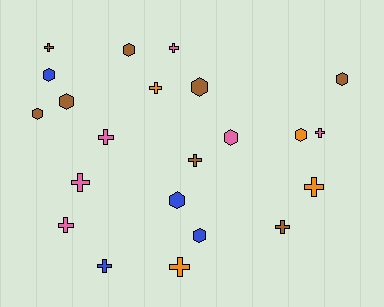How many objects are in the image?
There are 22 objects.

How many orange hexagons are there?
There is 1 orange hexagon.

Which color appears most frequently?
Brown, with 8 objects.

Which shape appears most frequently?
Cross, with 12 objects.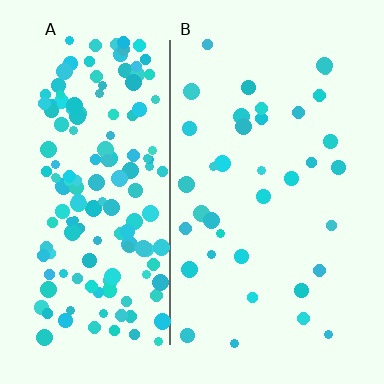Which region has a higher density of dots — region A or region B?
A (the left).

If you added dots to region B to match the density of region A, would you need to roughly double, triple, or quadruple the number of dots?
Approximately quadruple.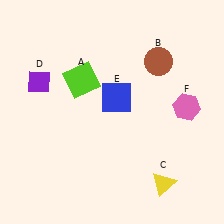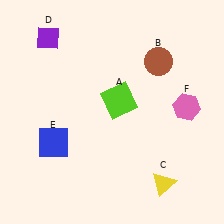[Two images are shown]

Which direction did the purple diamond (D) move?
The purple diamond (D) moved up.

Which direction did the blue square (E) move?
The blue square (E) moved left.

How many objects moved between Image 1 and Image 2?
3 objects moved between the two images.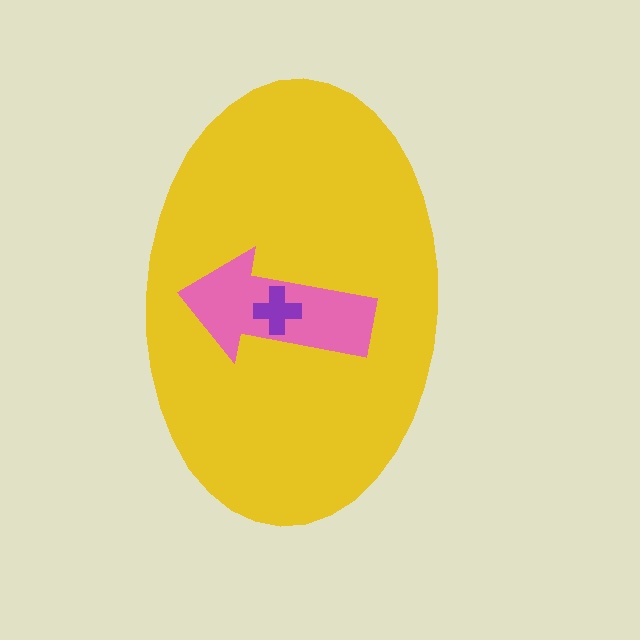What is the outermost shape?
The yellow ellipse.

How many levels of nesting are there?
3.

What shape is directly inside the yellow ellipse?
The pink arrow.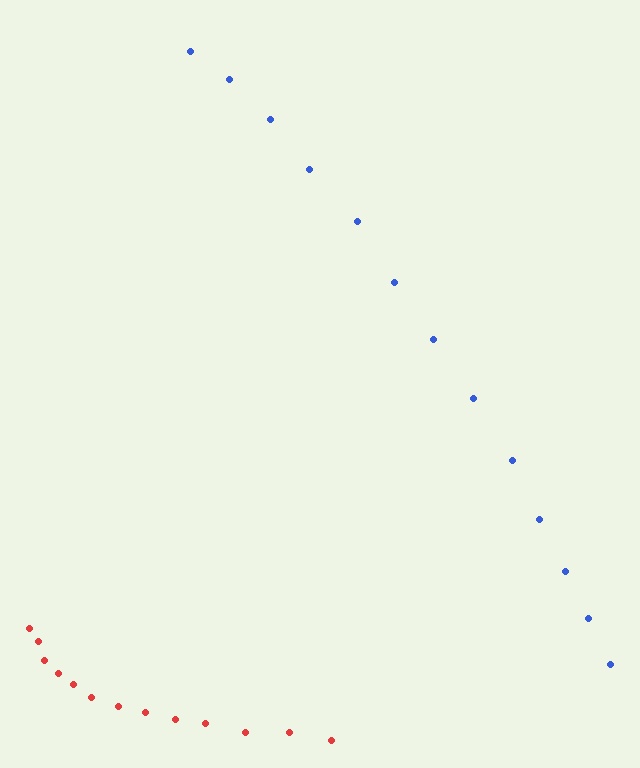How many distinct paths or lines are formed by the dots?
There are 2 distinct paths.